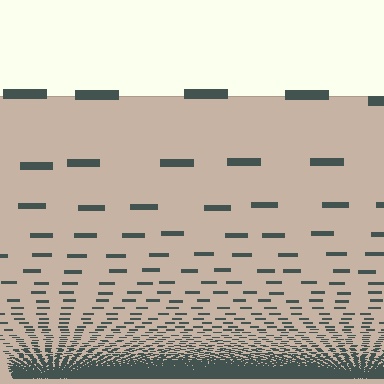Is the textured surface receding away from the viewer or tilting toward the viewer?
The surface appears to tilt toward the viewer. Texture elements get larger and sparser toward the top.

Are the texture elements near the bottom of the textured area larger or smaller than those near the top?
Smaller. The gradient is inverted — elements near the bottom are smaller and denser.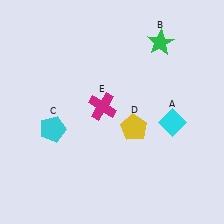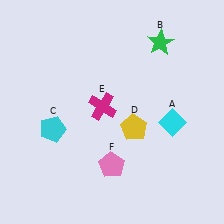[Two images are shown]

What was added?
A pink pentagon (F) was added in Image 2.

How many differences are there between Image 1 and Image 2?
There is 1 difference between the two images.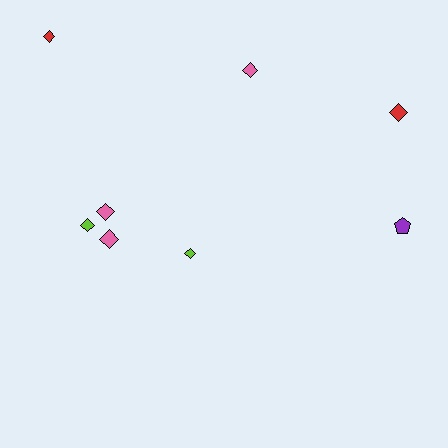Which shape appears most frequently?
Diamond, with 7 objects.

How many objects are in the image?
There are 8 objects.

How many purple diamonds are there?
There are no purple diamonds.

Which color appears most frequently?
Pink, with 3 objects.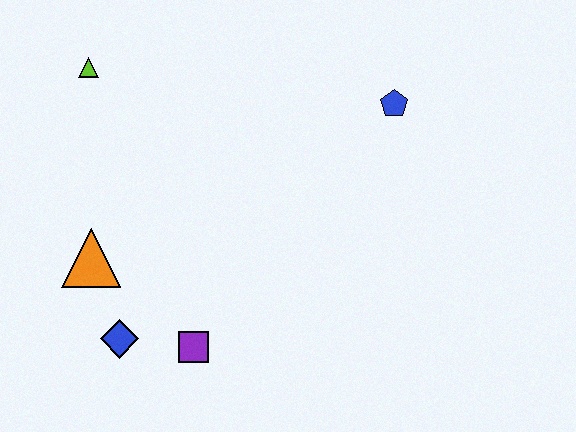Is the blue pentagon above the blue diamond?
Yes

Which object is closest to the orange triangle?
The blue diamond is closest to the orange triangle.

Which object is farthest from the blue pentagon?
The blue diamond is farthest from the blue pentagon.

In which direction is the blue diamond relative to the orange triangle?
The blue diamond is below the orange triangle.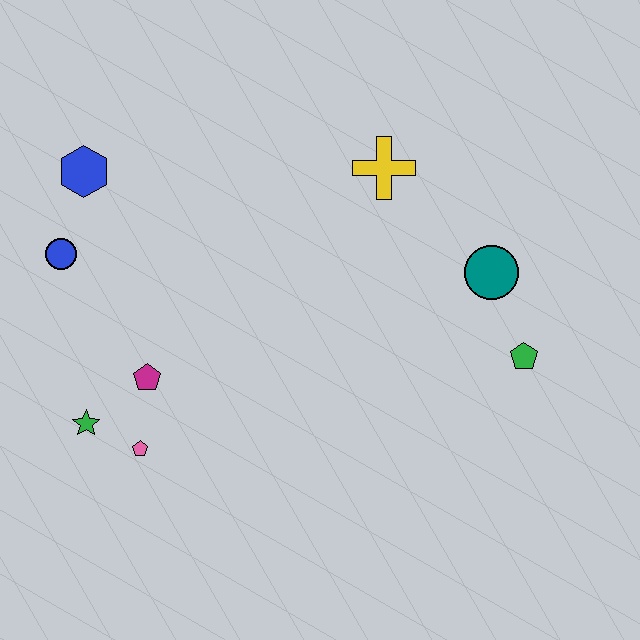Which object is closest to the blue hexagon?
The blue circle is closest to the blue hexagon.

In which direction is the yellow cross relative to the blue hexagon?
The yellow cross is to the right of the blue hexagon.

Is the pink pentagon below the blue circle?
Yes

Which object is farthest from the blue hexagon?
The green pentagon is farthest from the blue hexagon.